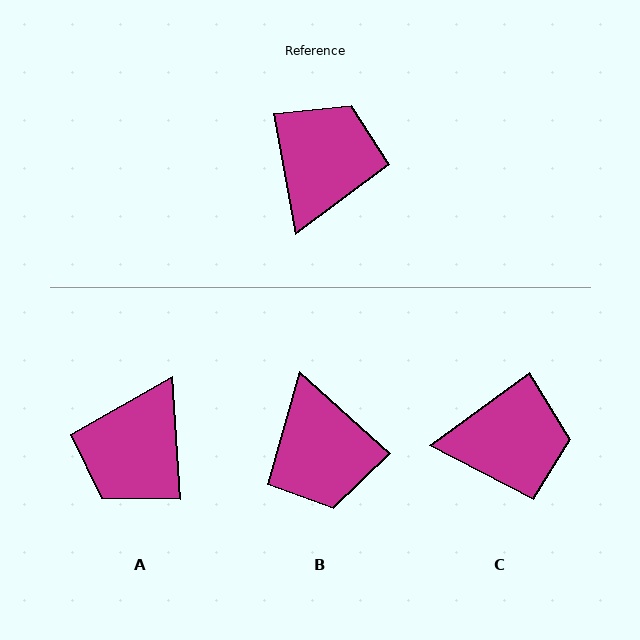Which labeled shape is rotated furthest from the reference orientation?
A, about 173 degrees away.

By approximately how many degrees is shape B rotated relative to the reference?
Approximately 142 degrees clockwise.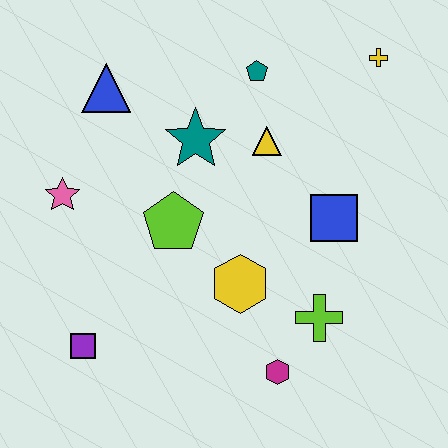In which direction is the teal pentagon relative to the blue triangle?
The teal pentagon is to the right of the blue triangle.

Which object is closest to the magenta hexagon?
The lime cross is closest to the magenta hexagon.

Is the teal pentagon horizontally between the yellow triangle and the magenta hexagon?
No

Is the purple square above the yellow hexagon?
No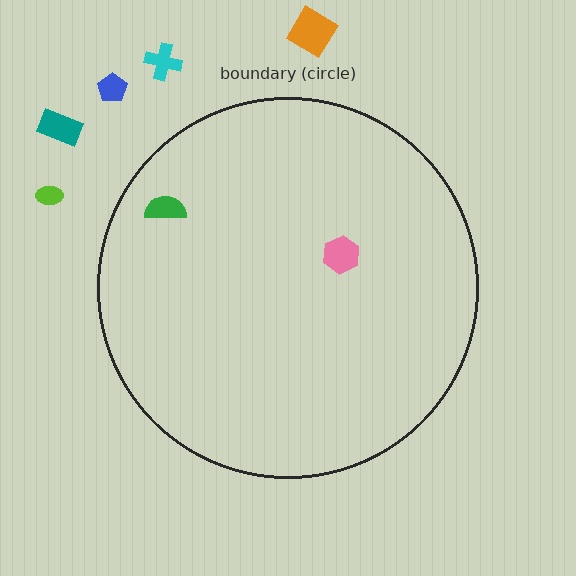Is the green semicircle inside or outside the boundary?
Inside.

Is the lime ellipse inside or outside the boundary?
Outside.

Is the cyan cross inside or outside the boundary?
Outside.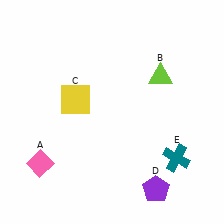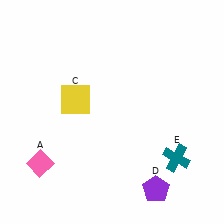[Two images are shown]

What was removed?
The lime triangle (B) was removed in Image 2.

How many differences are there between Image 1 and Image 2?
There is 1 difference between the two images.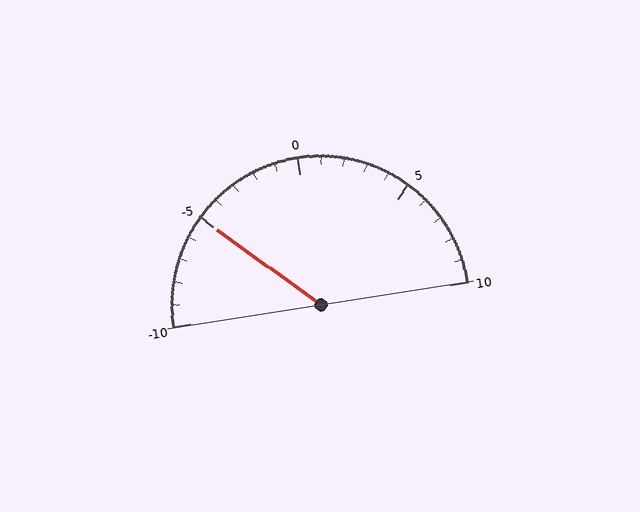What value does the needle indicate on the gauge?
The needle indicates approximately -5.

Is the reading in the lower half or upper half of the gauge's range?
The reading is in the lower half of the range (-10 to 10).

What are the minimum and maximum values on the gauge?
The gauge ranges from -10 to 10.